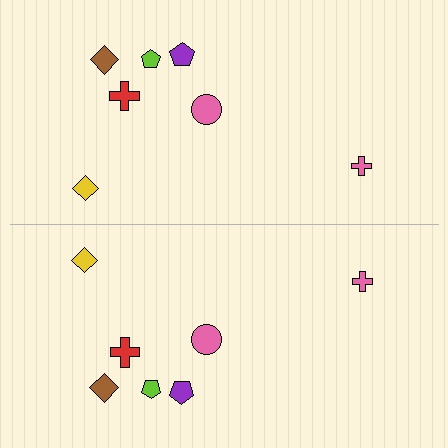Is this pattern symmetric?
Yes, this pattern has bilateral (reflection) symmetry.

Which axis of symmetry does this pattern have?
The pattern has a horizontal axis of symmetry running through the center of the image.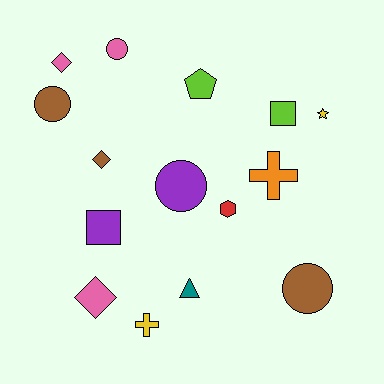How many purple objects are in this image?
There are 2 purple objects.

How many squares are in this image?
There are 2 squares.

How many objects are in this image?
There are 15 objects.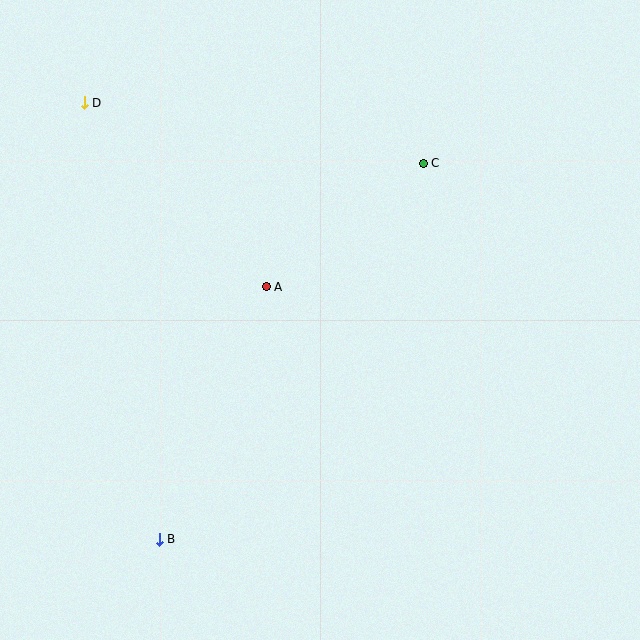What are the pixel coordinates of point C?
Point C is at (423, 163).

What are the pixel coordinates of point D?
Point D is at (84, 103).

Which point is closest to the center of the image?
Point A at (266, 287) is closest to the center.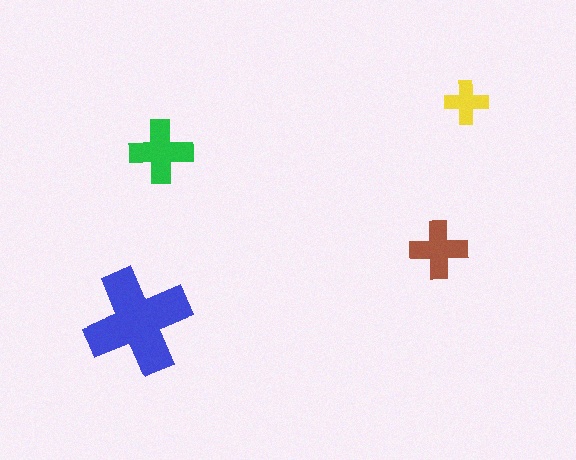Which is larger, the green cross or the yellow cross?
The green one.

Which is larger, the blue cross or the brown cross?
The blue one.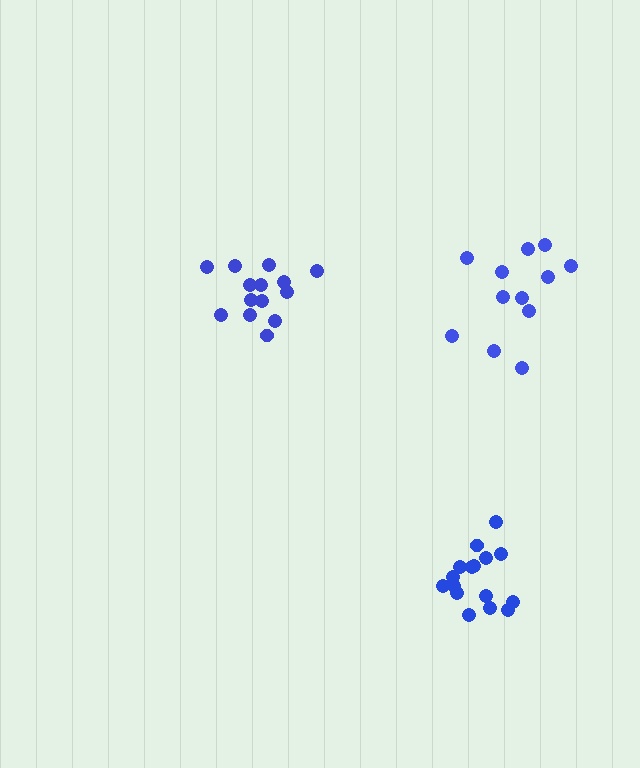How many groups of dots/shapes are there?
There are 3 groups.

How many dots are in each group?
Group 1: 16 dots, Group 2: 14 dots, Group 3: 12 dots (42 total).